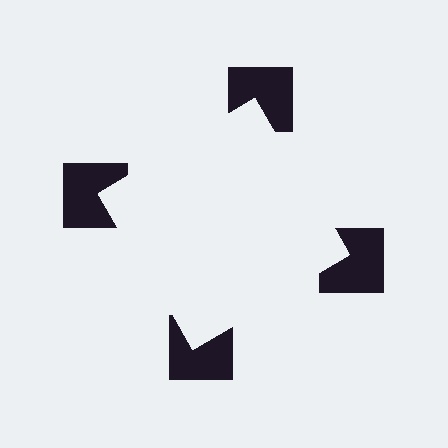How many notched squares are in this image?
There are 4 — one at each vertex of the illusory square.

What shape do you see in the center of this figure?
An illusory square — its edges are inferred from the aligned wedge cuts in the notched squares, not physically drawn.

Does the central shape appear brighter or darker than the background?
It typically appears slightly brighter than the background, even though no actual brightness change is drawn.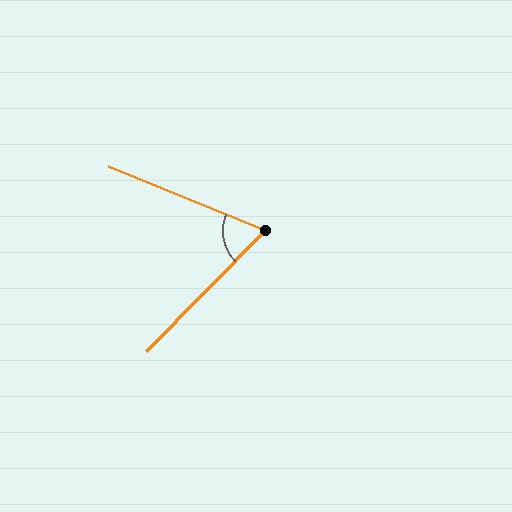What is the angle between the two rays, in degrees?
Approximately 68 degrees.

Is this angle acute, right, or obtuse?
It is acute.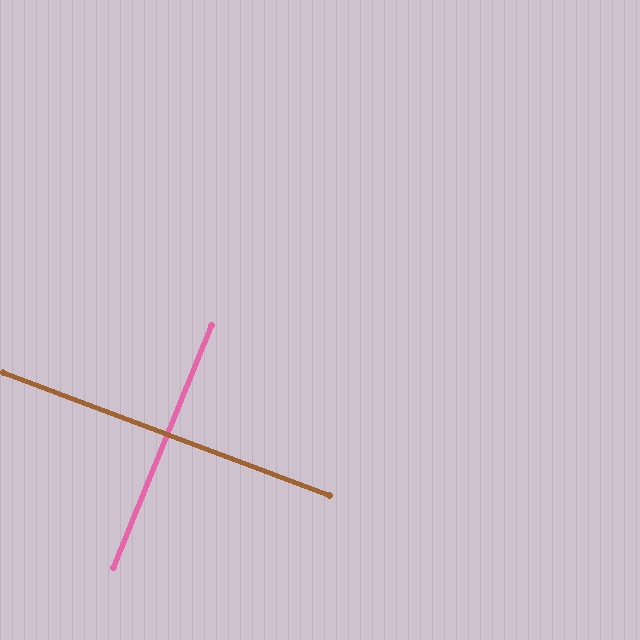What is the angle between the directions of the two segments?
Approximately 89 degrees.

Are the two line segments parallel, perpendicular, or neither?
Perpendicular — they meet at approximately 89°.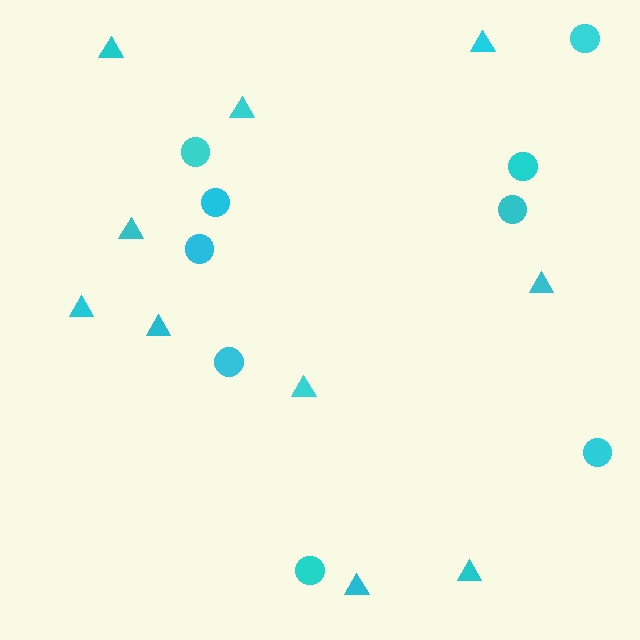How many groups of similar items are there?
There are 2 groups: one group of circles (9) and one group of triangles (10).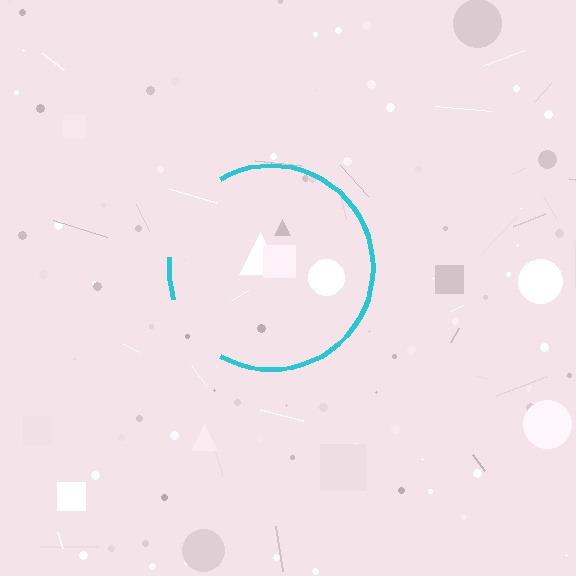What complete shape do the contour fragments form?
The contour fragments form a circle.